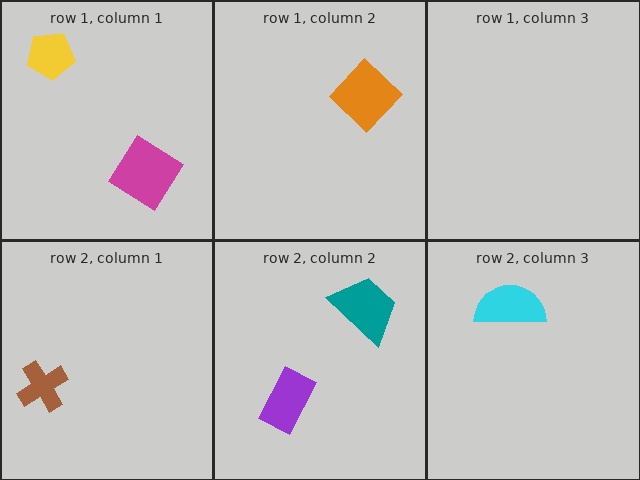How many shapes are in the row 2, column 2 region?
2.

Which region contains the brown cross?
The row 2, column 1 region.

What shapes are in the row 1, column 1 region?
The magenta diamond, the yellow pentagon.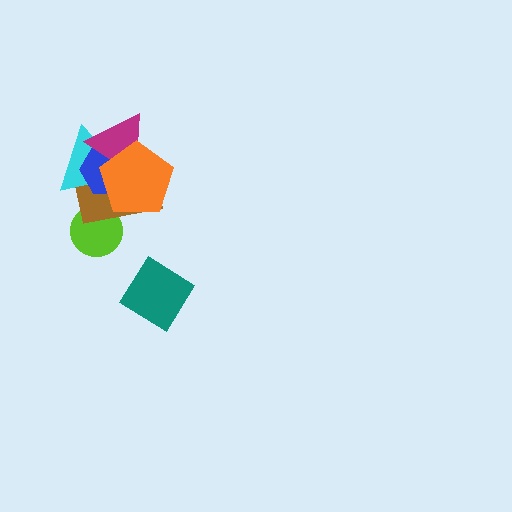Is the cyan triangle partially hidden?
Yes, it is partially covered by another shape.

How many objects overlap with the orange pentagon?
4 objects overlap with the orange pentagon.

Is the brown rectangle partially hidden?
Yes, it is partially covered by another shape.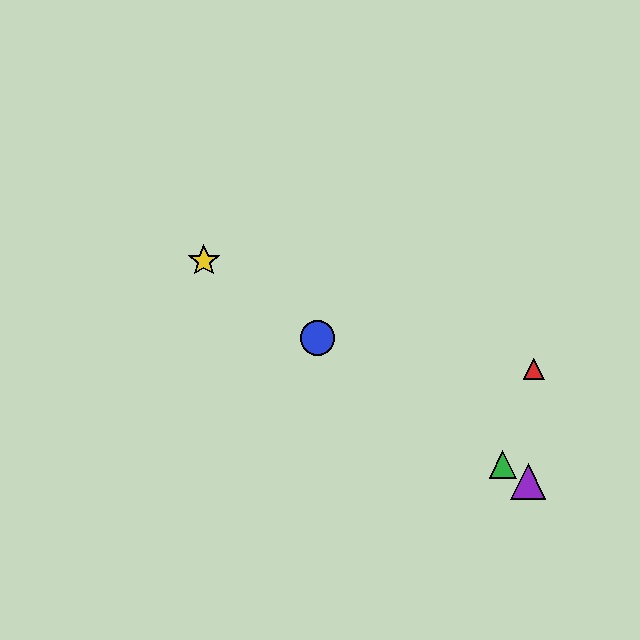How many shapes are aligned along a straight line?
4 shapes (the blue circle, the green triangle, the yellow star, the purple triangle) are aligned along a straight line.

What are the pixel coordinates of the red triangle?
The red triangle is at (534, 369).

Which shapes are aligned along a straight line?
The blue circle, the green triangle, the yellow star, the purple triangle are aligned along a straight line.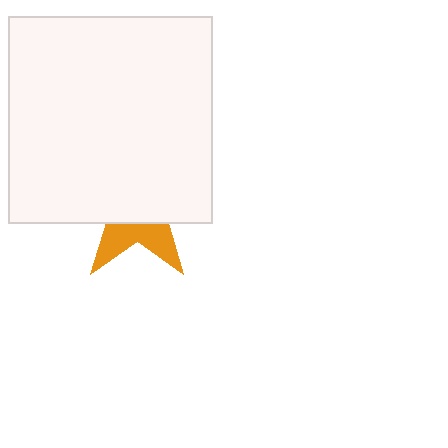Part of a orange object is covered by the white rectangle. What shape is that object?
It is a star.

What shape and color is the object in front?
The object in front is a white rectangle.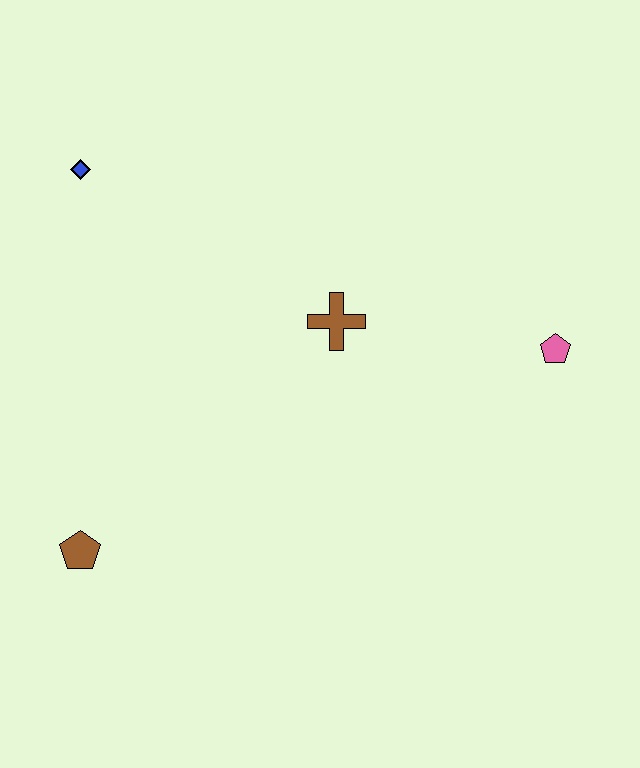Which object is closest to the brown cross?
The pink pentagon is closest to the brown cross.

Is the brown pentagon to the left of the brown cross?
Yes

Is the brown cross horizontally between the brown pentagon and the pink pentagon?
Yes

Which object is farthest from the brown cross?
The brown pentagon is farthest from the brown cross.